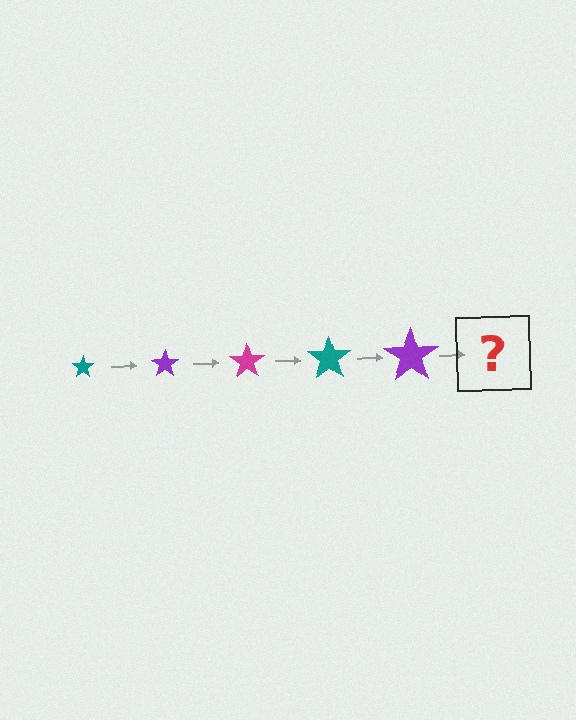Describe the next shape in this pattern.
It should be a magenta star, larger than the previous one.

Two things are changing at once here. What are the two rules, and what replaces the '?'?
The two rules are that the star grows larger each step and the color cycles through teal, purple, and magenta. The '?' should be a magenta star, larger than the previous one.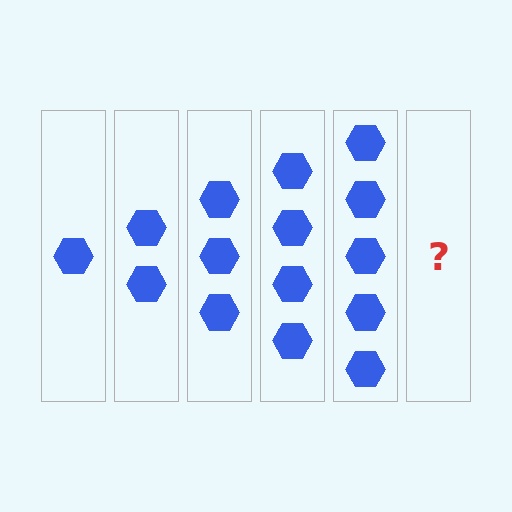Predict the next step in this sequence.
The next step is 6 hexagons.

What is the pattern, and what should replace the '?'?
The pattern is that each step adds one more hexagon. The '?' should be 6 hexagons.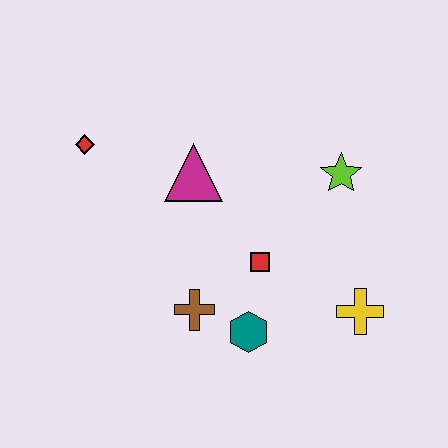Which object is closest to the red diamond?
The magenta triangle is closest to the red diamond.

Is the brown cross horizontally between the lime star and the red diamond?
Yes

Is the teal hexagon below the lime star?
Yes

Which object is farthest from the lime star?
The red diamond is farthest from the lime star.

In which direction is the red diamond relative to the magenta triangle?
The red diamond is to the left of the magenta triangle.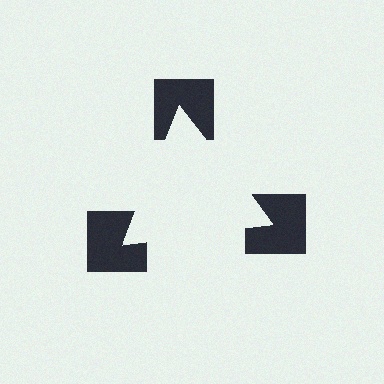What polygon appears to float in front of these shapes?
An illusory triangle — its edges are inferred from the aligned wedge cuts in the notched squares, not physically drawn.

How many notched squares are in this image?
There are 3 — one at each vertex of the illusory triangle.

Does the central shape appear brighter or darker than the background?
It typically appears slightly brighter than the background, even though no actual brightness change is drawn.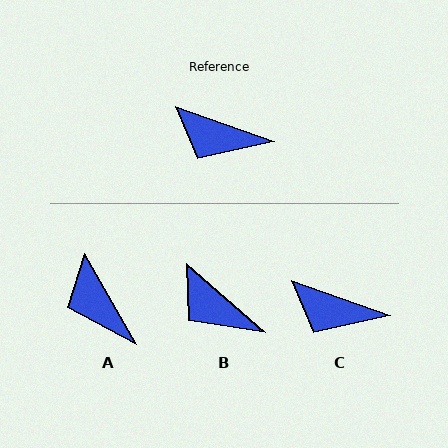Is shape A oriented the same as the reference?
No, it is off by about 41 degrees.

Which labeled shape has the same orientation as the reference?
C.